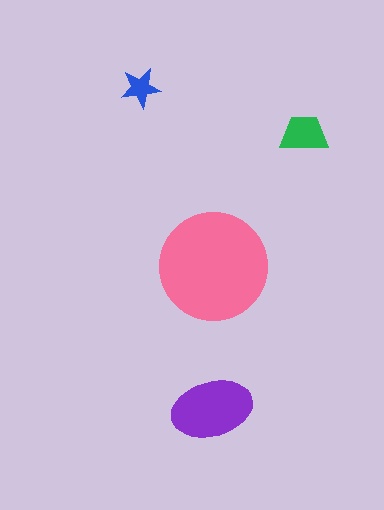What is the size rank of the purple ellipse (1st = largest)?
2nd.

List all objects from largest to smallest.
The pink circle, the purple ellipse, the green trapezoid, the blue star.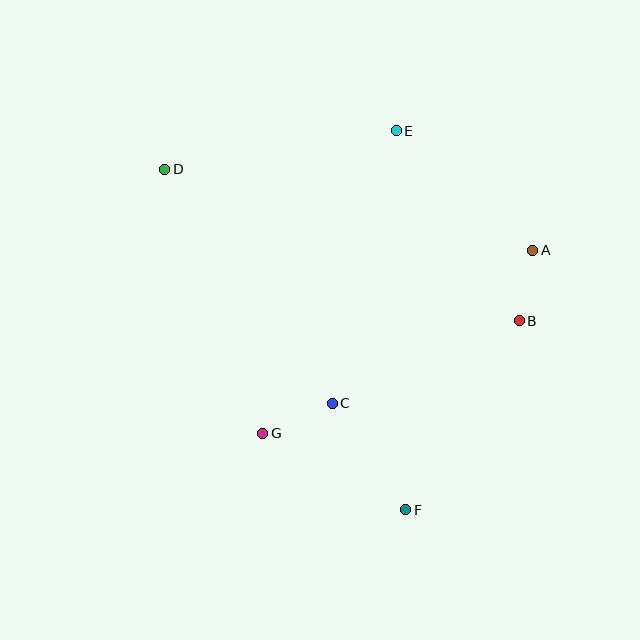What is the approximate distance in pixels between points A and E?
The distance between A and E is approximately 182 pixels.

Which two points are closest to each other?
Points A and B are closest to each other.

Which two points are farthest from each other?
Points D and F are farthest from each other.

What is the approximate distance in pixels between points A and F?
The distance between A and F is approximately 289 pixels.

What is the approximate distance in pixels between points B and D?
The distance between B and D is approximately 386 pixels.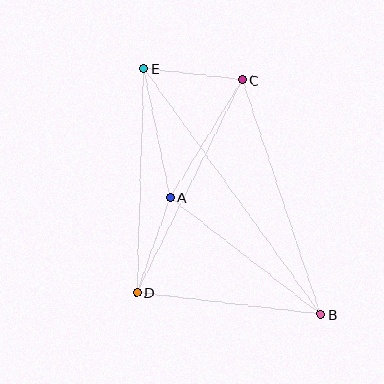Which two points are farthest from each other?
Points B and E are farthest from each other.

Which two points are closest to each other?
Points C and E are closest to each other.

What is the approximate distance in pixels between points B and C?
The distance between B and C is approximately 248 pixels.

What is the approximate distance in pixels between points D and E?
The distance between D and E is approximately 224 pixels.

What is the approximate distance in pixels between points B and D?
The distance between B and D is approximately 185 pixels.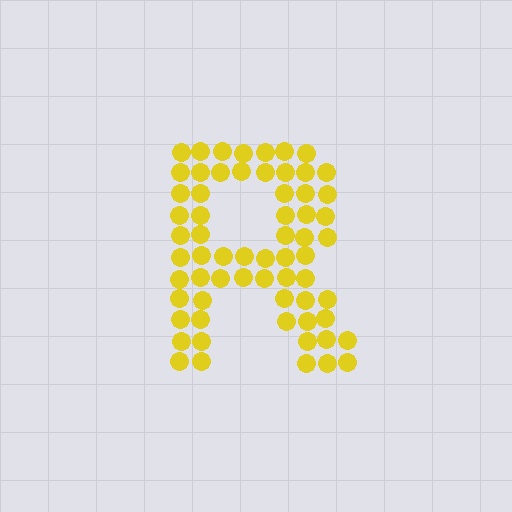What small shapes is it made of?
It is made of small circles.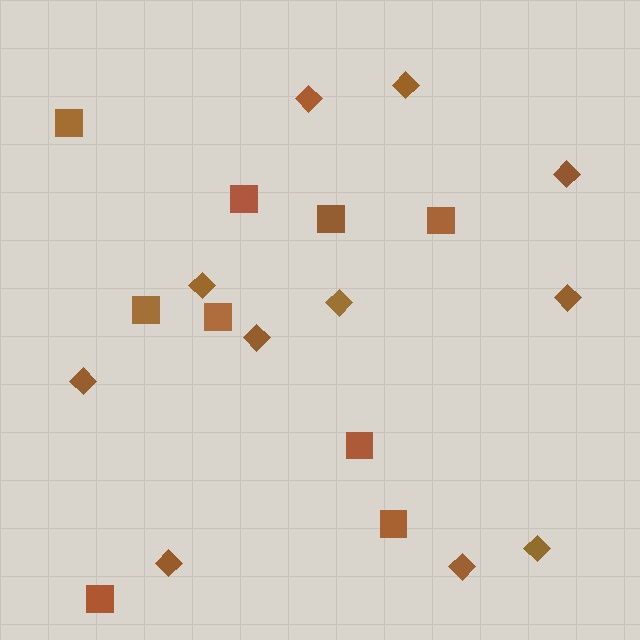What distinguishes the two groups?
There are 2 groups: one group of squares (9) and one group of diamonds (11).